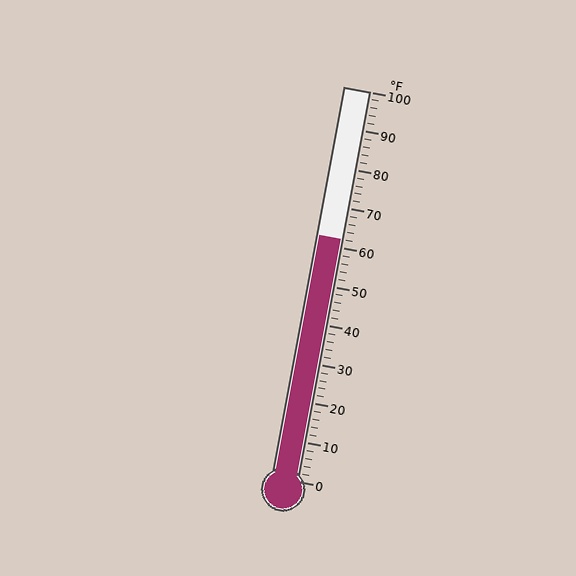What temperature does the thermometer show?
The thermometer shows approximately 62°F.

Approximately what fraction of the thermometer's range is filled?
The thermometer is filled to approximately 60% of its range.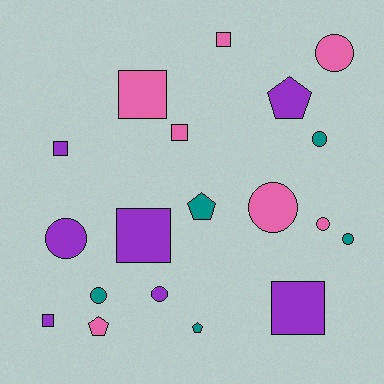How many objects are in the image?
There are 19 objects.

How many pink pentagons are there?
There is 1 pink pentagon.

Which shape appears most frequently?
Circle, with 8 objects.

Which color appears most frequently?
Purple, with 7 objects.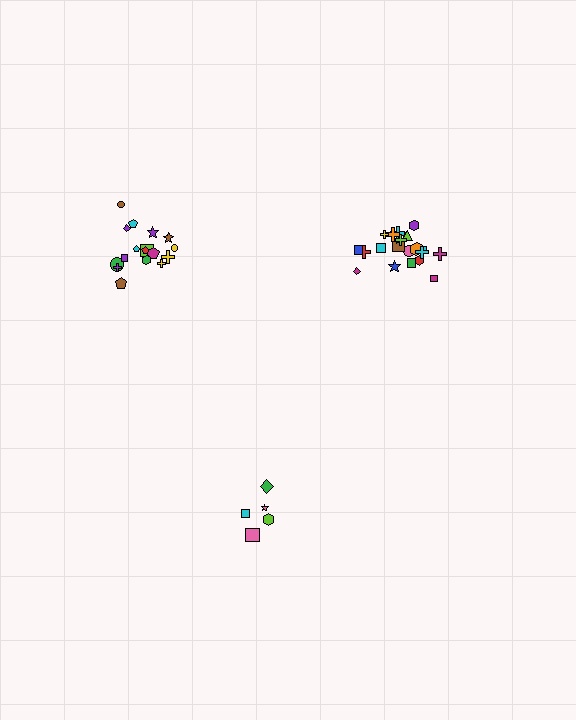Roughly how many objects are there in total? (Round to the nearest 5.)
Roughly 45 objects in total.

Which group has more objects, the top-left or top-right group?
The top-right group.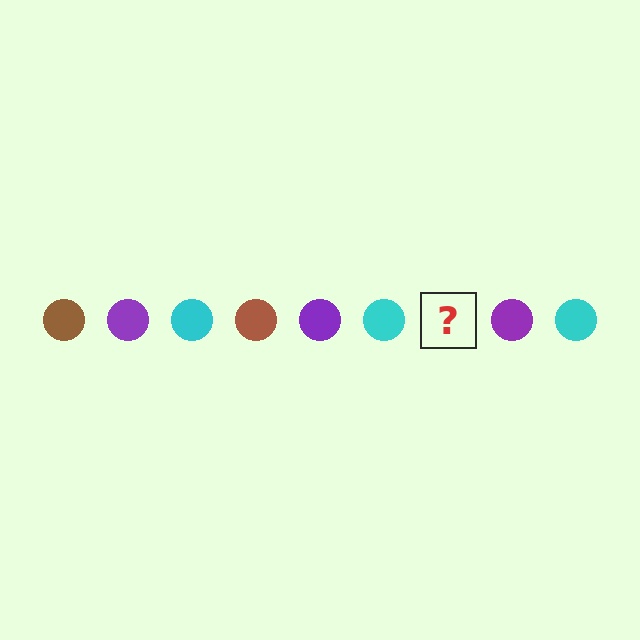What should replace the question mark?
The question mark should be replaced with a brown circle.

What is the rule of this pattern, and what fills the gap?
The rule is that the pattern cycles through brown, purple, cyan circles. The gap should be filled with a brown circle.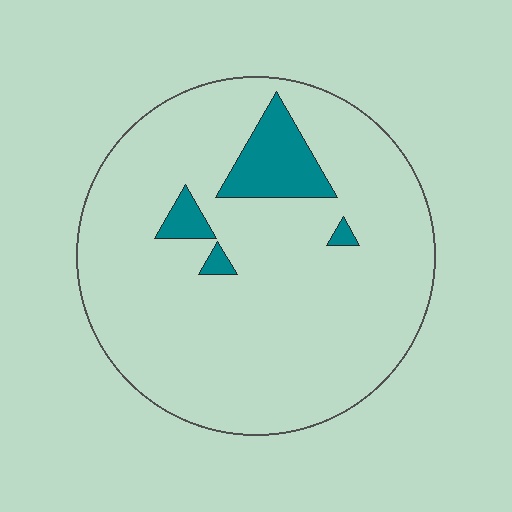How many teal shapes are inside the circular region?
4.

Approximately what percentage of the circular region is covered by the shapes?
Approximately 10%.